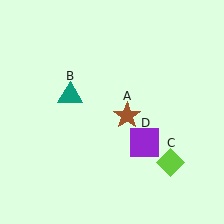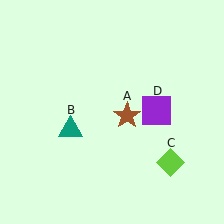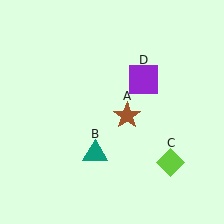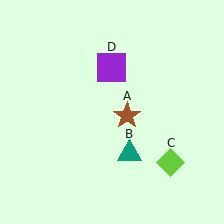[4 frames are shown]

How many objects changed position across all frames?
2 objects changed position: teal triangle (object B), purple square (object D).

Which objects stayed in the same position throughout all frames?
Brown star (object A) and lime diamond (object C) remained stationary.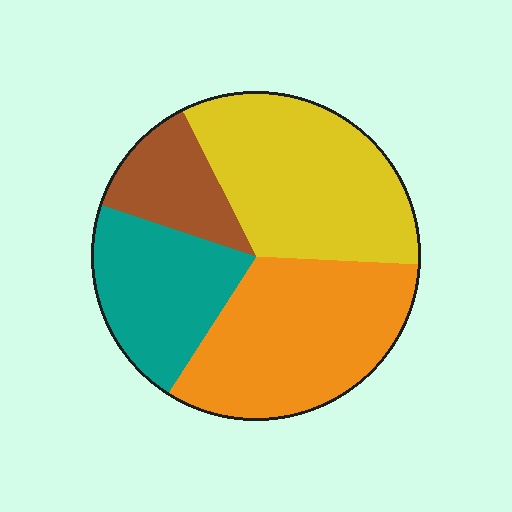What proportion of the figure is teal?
Teal takes up about one fifth (1/5) of the figure.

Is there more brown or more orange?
Orange.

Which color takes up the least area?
Brown, at roughly 15%.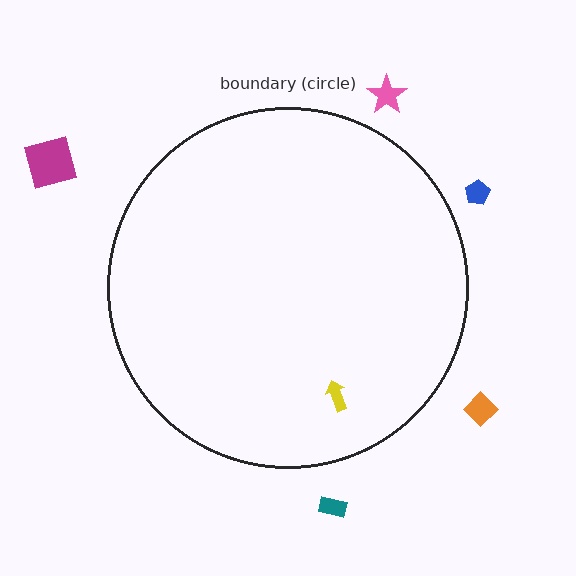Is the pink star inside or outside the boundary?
Outside.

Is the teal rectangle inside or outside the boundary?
Outside.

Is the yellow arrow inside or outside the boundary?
Inside.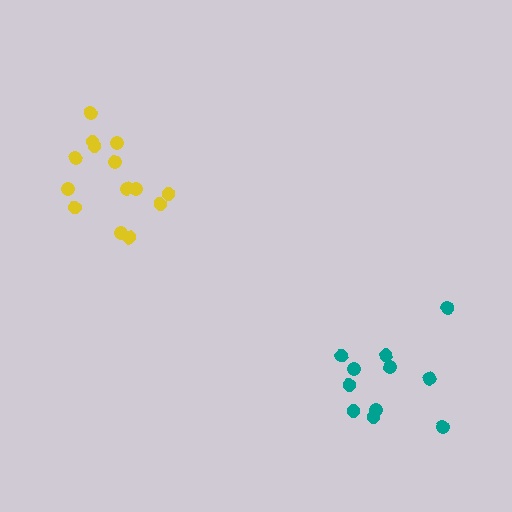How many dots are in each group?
Group 1: 14 dots, Group 2: 11 dots (25 total).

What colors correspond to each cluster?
The clusters are colored: yellow, teal.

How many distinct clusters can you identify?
There are 2 distinct clusters.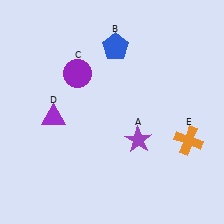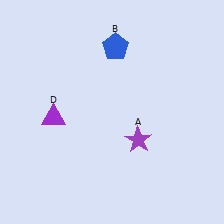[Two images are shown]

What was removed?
The purple circle (C), the orange cross (E) were removed in Image 2.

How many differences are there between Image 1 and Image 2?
There are 2 differences between the two images.